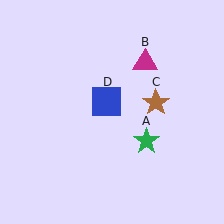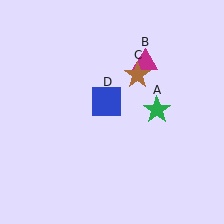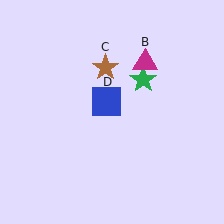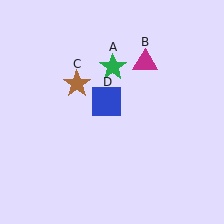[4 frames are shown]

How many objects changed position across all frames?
2 objects changed position: green star (object A), brown star (object C).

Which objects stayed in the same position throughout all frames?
Magenta triangle (object B) and blue square (object D) remained stationary.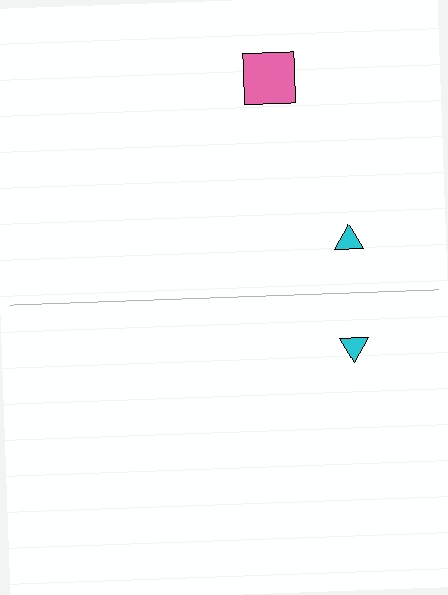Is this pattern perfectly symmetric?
No, the pattern is not perfectly symmetric. A pink square is missing from the bottom side.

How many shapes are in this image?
There are 3 shapes in this image.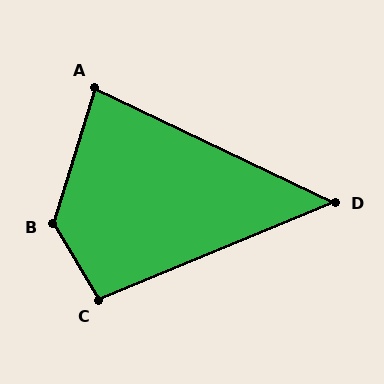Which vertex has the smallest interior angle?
D, at approximately 48 degrees.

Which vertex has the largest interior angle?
B, at approximately 132 degrees.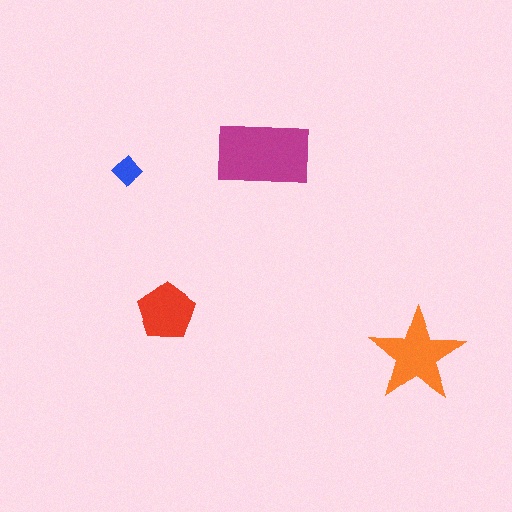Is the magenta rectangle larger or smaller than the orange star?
Larger.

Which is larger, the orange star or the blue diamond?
The orange star.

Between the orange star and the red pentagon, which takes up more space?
The orange star.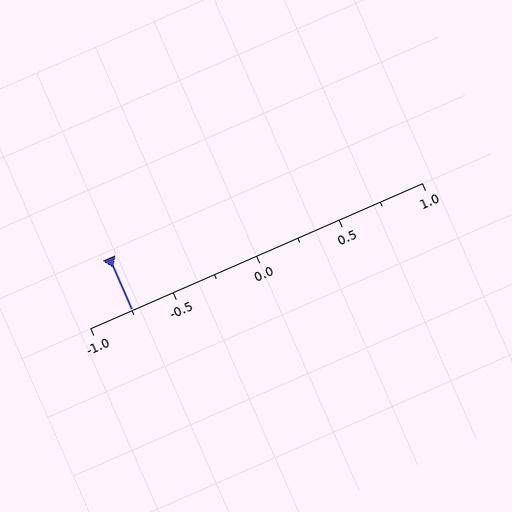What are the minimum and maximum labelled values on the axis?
The axis runs from -1.0 to 1.0.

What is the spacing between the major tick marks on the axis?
The major ticks are spaced 0.5 apart.